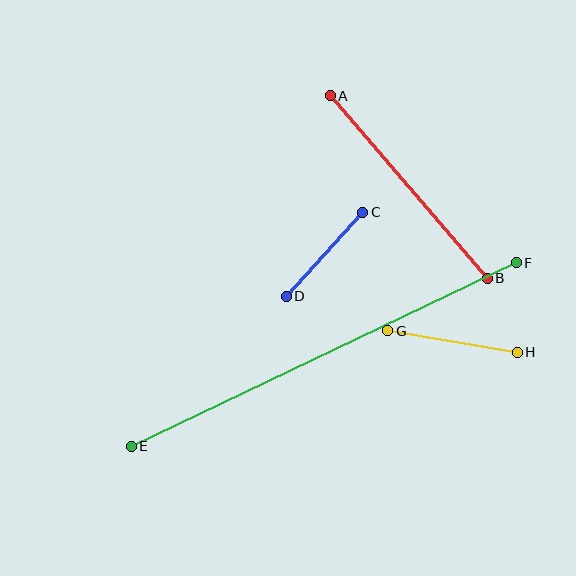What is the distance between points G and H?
The distance is approximately 131 pixels.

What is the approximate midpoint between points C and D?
The midpoint is at approximately (325, 254) pixels.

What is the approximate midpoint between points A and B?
The midpoint is at approximately (409, 187) pixels.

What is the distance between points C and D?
The distance is approximately 114 pixels.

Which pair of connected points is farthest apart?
Points E and F are farthest apart.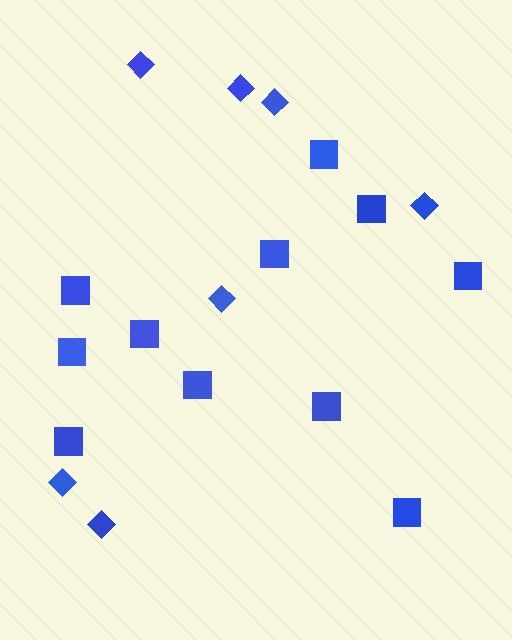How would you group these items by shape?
There are 2 groups: one group of diamonds (7) and one group of squares (11).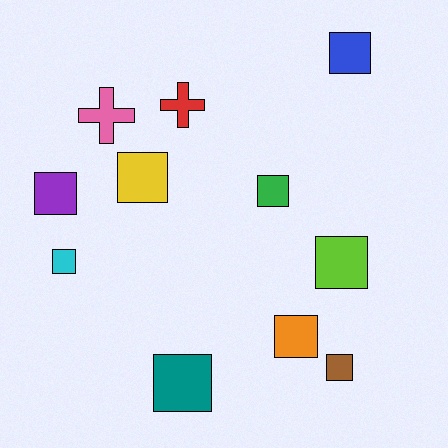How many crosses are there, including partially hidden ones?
There are 2 crosses.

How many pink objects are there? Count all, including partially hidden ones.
There is 1 pink object.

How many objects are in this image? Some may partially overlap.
There are 11 objects.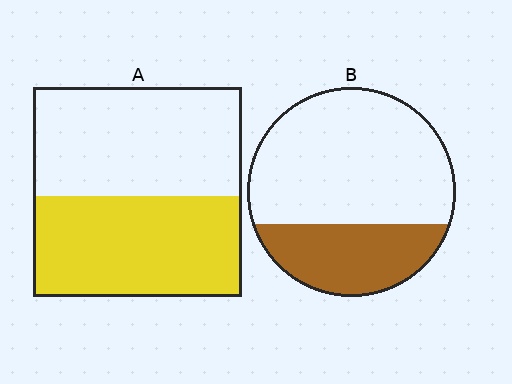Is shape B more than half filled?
No.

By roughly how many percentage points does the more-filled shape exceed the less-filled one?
By roughly 15 percentage points (A over B).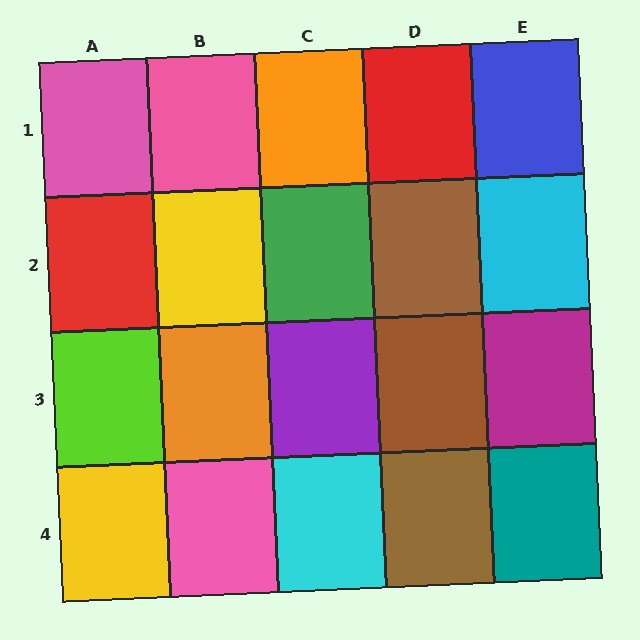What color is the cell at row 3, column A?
Lime.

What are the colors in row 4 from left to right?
Yellow, pink, cyan, brown, teal.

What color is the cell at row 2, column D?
Brown.